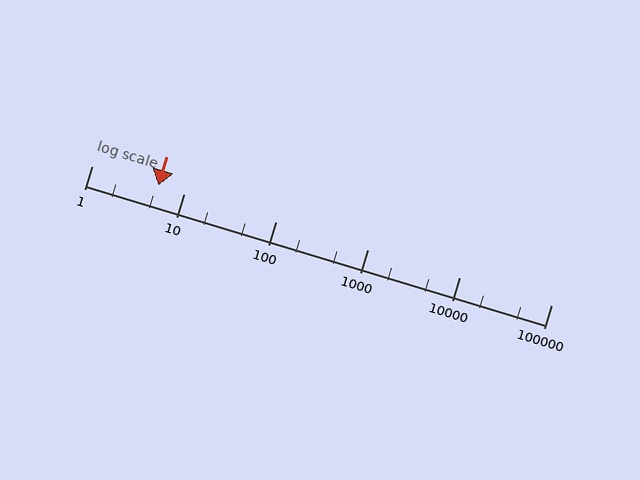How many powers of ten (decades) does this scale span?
The scale spans 5 decades, from 1 to 100000.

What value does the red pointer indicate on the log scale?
The pointer indicates approximately 5.3.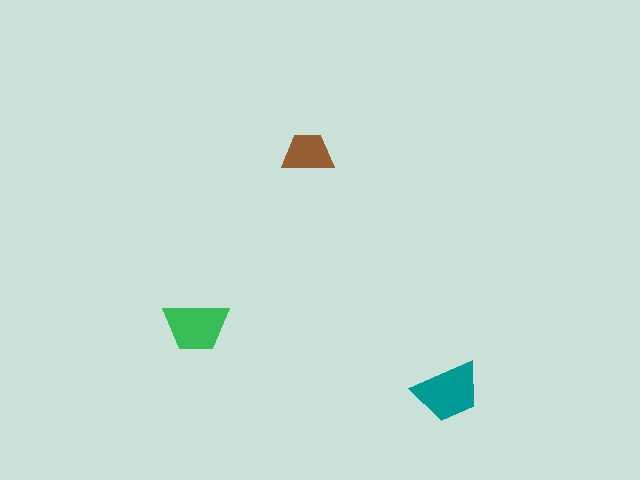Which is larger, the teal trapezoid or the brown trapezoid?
The teal one.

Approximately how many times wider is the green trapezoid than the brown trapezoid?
About 1.5 times wider.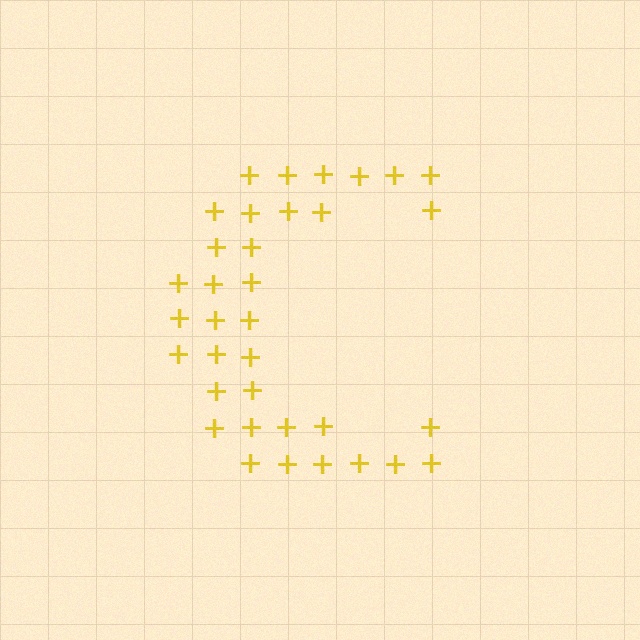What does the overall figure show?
The overall figure shows the letter C.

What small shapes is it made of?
It is made of small plus signs.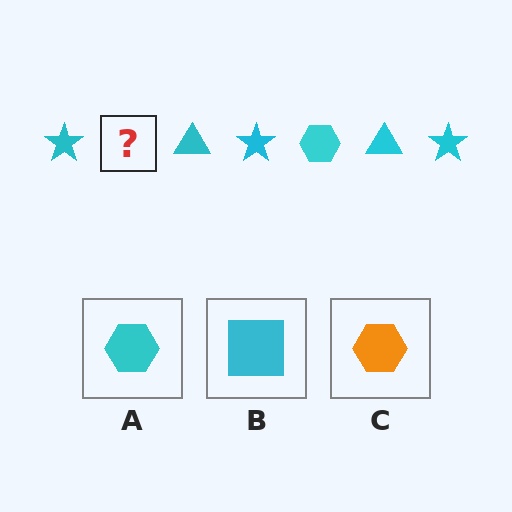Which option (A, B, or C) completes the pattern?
A.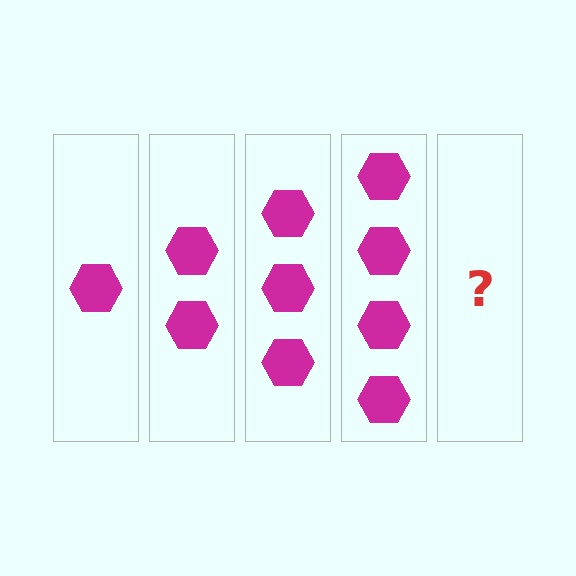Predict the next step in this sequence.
The next step is 5 hexagons.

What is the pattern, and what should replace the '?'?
The pattern is that each step adds one more hexagon. The '?' should be 5 hexagons.